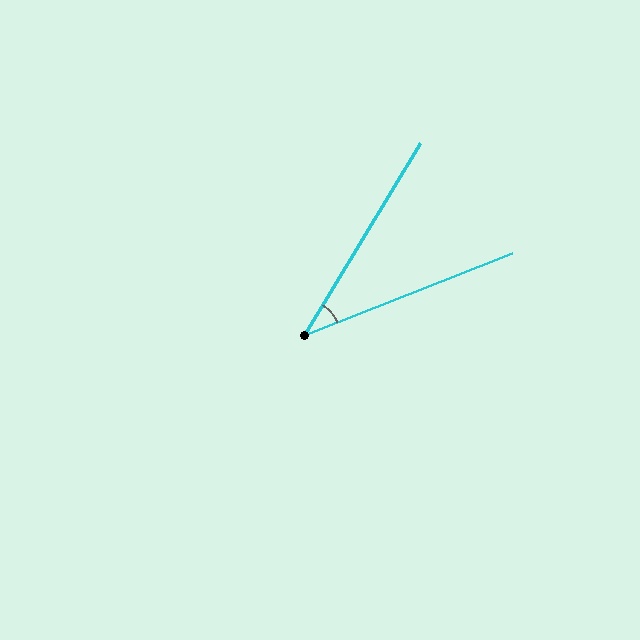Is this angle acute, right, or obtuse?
It is acute.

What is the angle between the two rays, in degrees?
Approximately 37 degrees.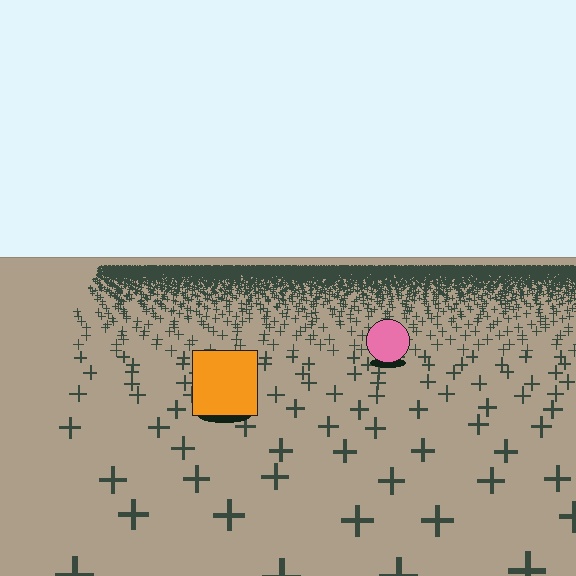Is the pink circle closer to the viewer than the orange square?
No. The orange square is closer — you can tell from the texture gradient: the ground texture is coarser near it.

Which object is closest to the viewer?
The orange square is closest. The texture marks near it are larger and more spread out.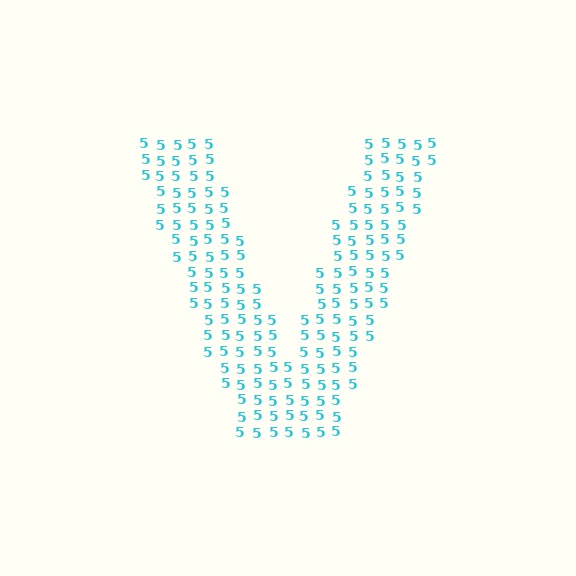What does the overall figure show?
The overall figure shows the letter V.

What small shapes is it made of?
It is made of small digit 5's.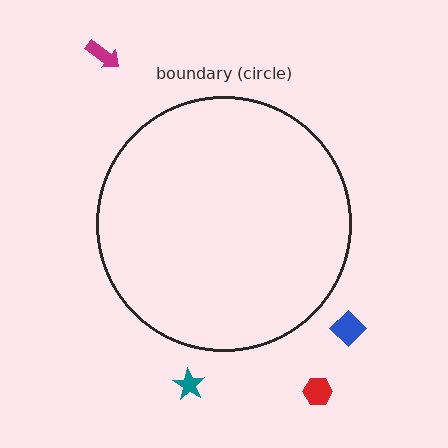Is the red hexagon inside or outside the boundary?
Outside.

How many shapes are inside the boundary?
0 inside, 4 outside.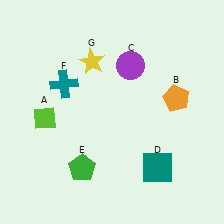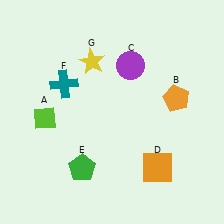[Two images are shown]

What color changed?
The square (D) changed from teal in Image 1 to orange in Image 2.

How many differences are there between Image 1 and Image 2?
There is 1 difference between the two images.